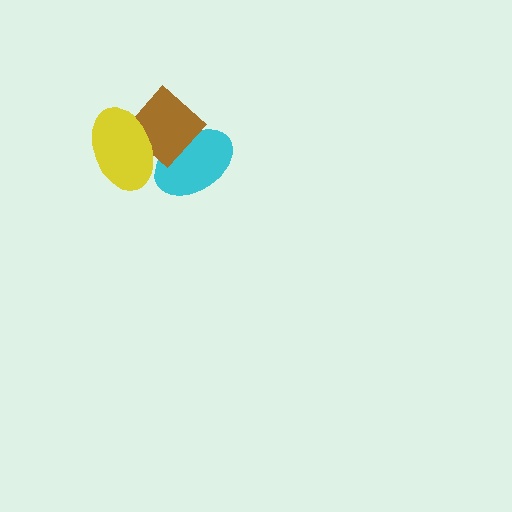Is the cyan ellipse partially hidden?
Yes, it is partially covered by another shape.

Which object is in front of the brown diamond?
The yellow ellipse is in front of the brown diamond.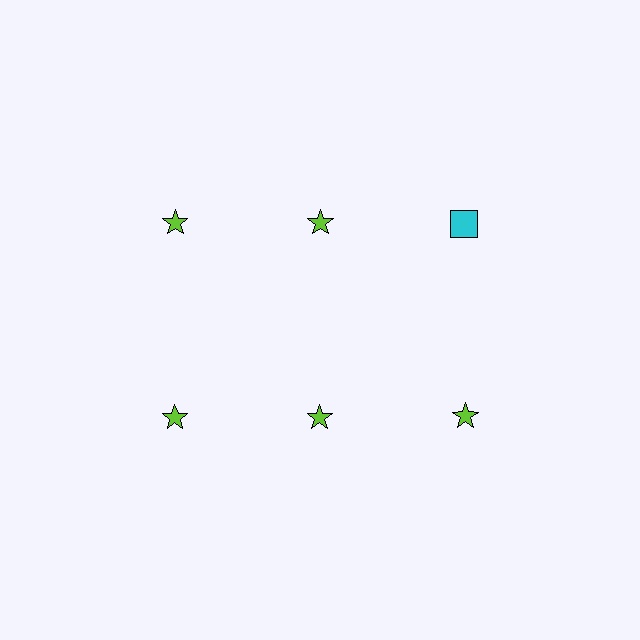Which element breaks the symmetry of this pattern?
The cyan square in the top row, center column breaks the symmetry. All other shapes are lime stars.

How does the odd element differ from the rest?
It differs in both color (cyan instead of lime) and shape (square instead of star).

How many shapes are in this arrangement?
There are 6 shapes arranged in a grid pattern.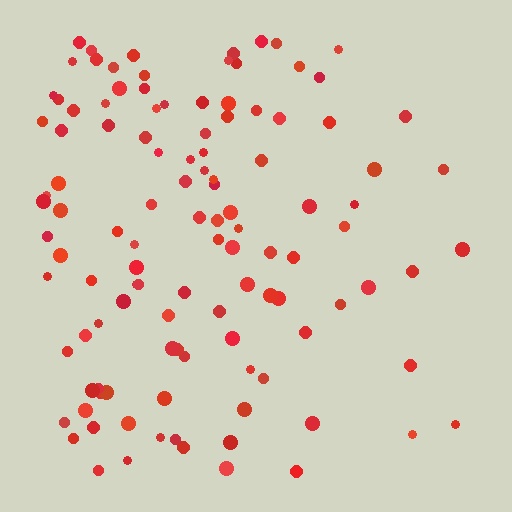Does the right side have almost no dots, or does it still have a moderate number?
Still a moderate number, just noticeably fewer than the left.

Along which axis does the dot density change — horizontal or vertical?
Horizontal.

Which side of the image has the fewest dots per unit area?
The right.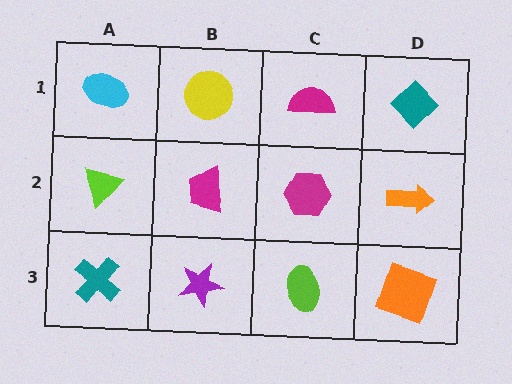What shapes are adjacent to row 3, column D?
An orange arrow (row 2, column D), a lime ellipse (row 3, column C).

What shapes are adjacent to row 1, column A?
A lime triangle (row 2, column A), a yellow circle (row 1, column B).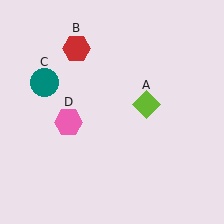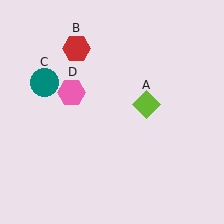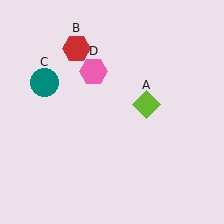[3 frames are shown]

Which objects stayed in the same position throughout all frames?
Lime diamond (object A) and red hexagon (object B) and teal circle (object C) remained stationary.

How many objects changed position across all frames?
1 object changed position: pink hexagon (object D).